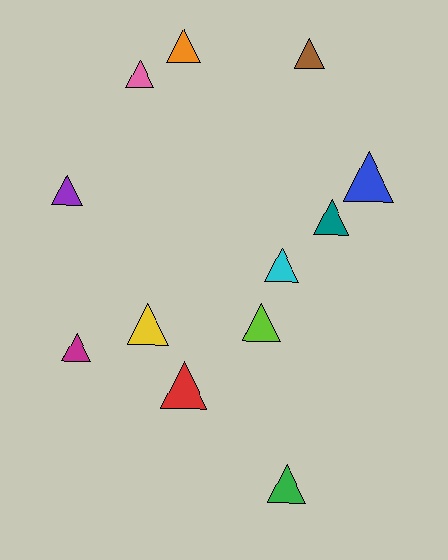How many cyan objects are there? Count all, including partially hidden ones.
There is 1 cyan object.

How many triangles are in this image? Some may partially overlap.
There are 12 triangles.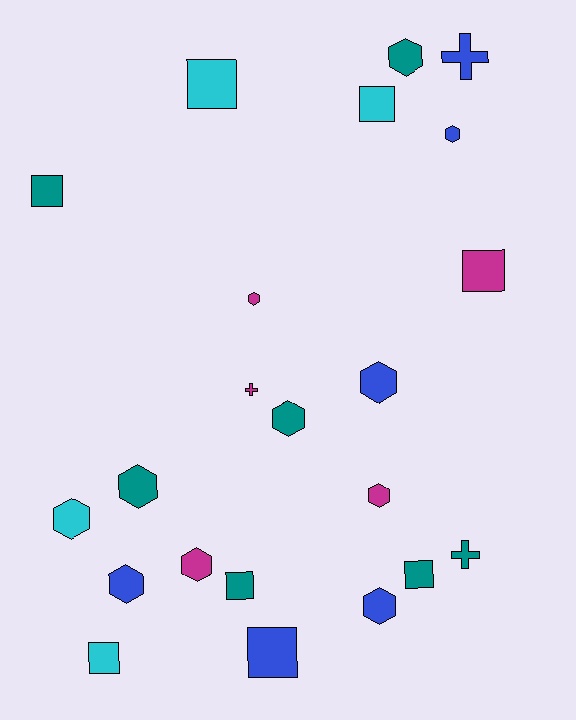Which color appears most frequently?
Teal, with 7 objects.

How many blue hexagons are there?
There are 4 blue hexagons.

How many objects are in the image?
There are 22 objects.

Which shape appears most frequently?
Hexagon, with 11 objects.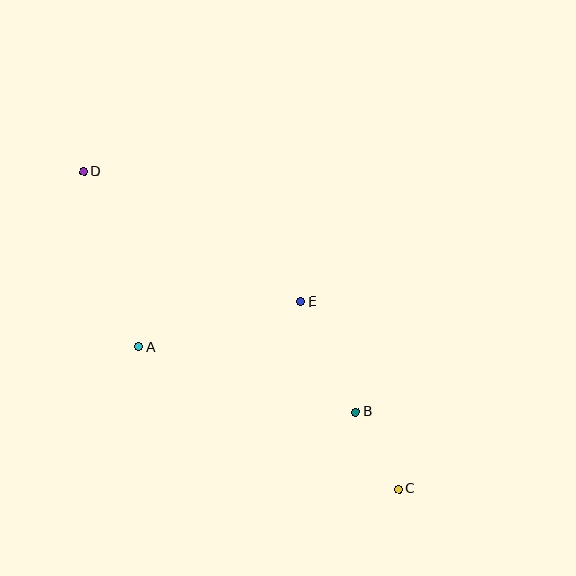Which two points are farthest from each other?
Points C and D are farthest from each other.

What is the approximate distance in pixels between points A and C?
The distance between A and C is approximately 296 pixels.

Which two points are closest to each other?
Points B and C are closest to each other.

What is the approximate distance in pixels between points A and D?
The distance between A and D is approximately 184 pixels.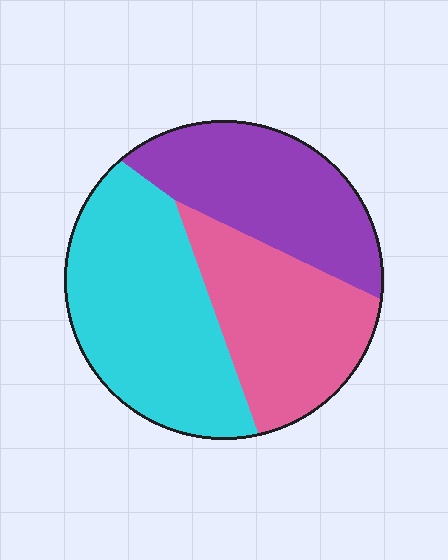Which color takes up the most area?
Cyan, at roughly 40%.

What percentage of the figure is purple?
Purple takes up about one third (1/3) of the figure.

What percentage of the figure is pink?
Pink covers about 30% of the figure.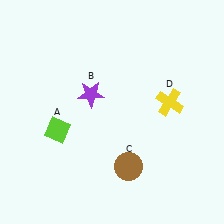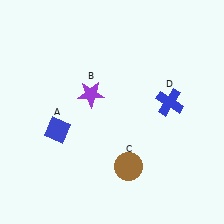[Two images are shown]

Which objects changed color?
A changed from lime to blue. D changed from yellow to blue.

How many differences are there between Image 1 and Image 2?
There are 2 differences between the two images.